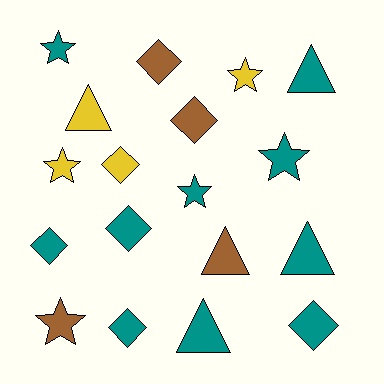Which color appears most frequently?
Teal, with 10 objects.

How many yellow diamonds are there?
There is 1 yellow diamond.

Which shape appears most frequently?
Diamond, with 7 objects.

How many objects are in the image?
There are 18 objects.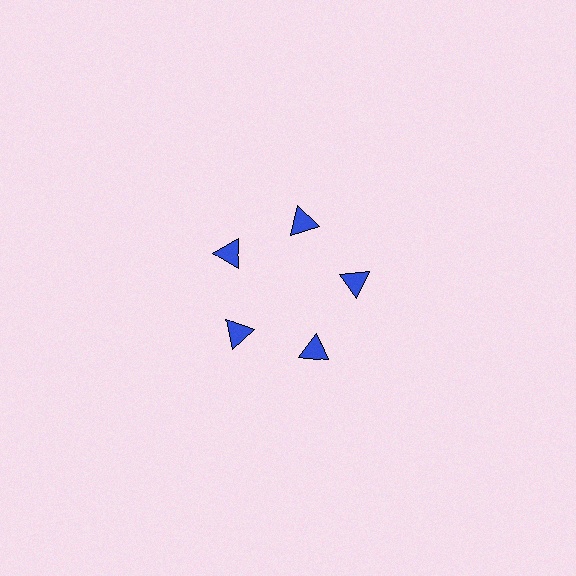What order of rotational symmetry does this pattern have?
This pattern has 5-fold rotational symmetry.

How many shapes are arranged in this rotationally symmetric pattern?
There are 5 shapes, arranged in 5 groups of 1.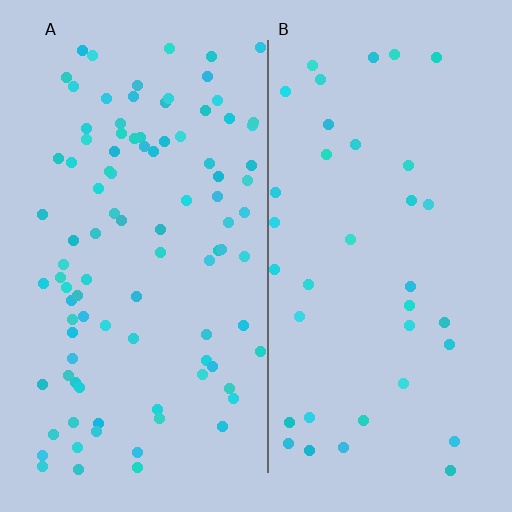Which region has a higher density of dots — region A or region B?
A (the left).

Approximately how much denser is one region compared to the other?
Approximately 2.6× — region A over region B.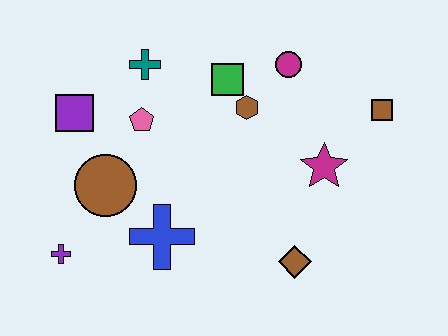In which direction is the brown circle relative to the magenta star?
The brown circle is to the left of the magenta star.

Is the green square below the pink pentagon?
No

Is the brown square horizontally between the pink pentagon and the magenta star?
No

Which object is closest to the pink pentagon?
The teal cross is closest to the pink pentagon.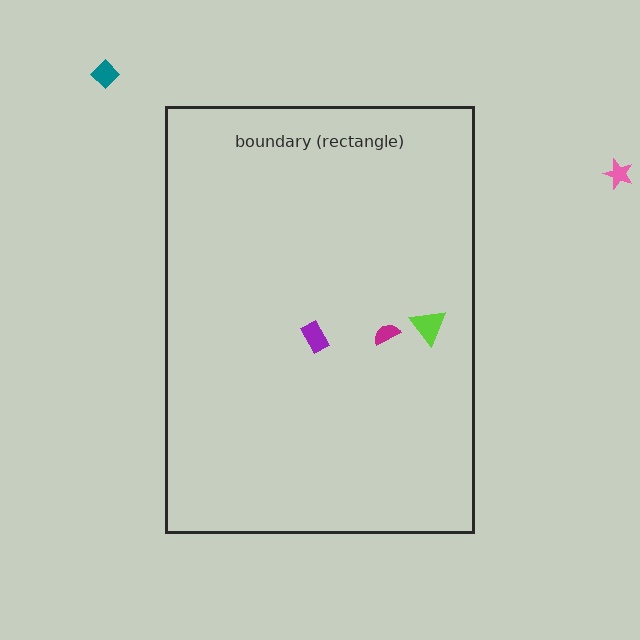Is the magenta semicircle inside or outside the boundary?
Inside.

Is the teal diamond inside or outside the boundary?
Outside.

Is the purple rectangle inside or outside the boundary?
Inside.